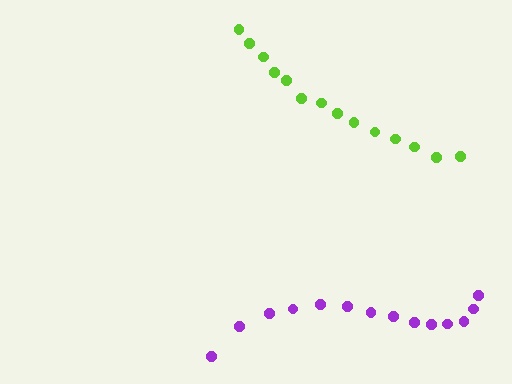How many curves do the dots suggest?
There are 2 distinct paths.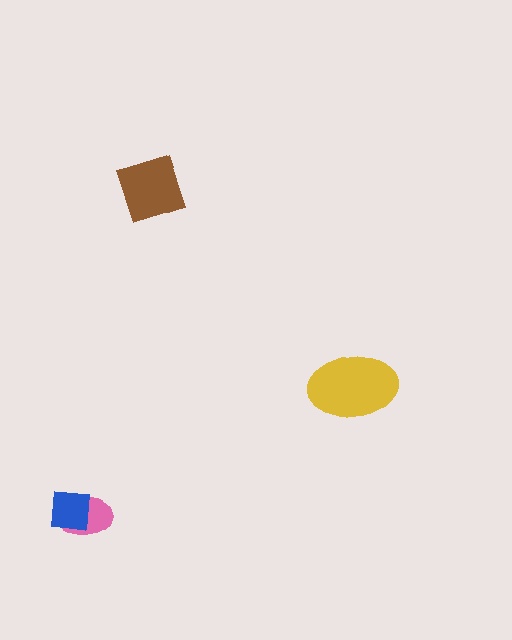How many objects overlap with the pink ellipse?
1 object overlaps with the pink ellipse.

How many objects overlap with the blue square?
1 object overlaps with the blue square.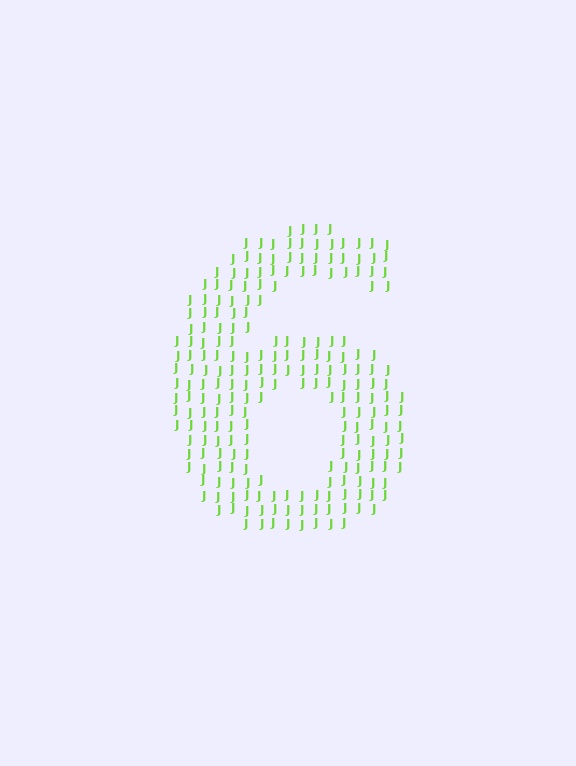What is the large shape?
The large shape is the digit 6.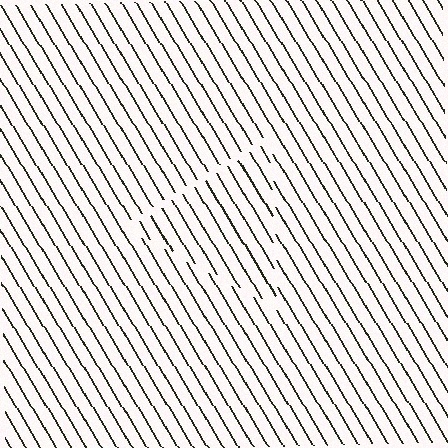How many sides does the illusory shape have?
3 sides — the line-ends trace a triangle.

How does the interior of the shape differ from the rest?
The interior of the shape contains the same grating, shifted by half a period — the contour is defined by the phase discontinuity where line-ends from the inner and outer gratings abut.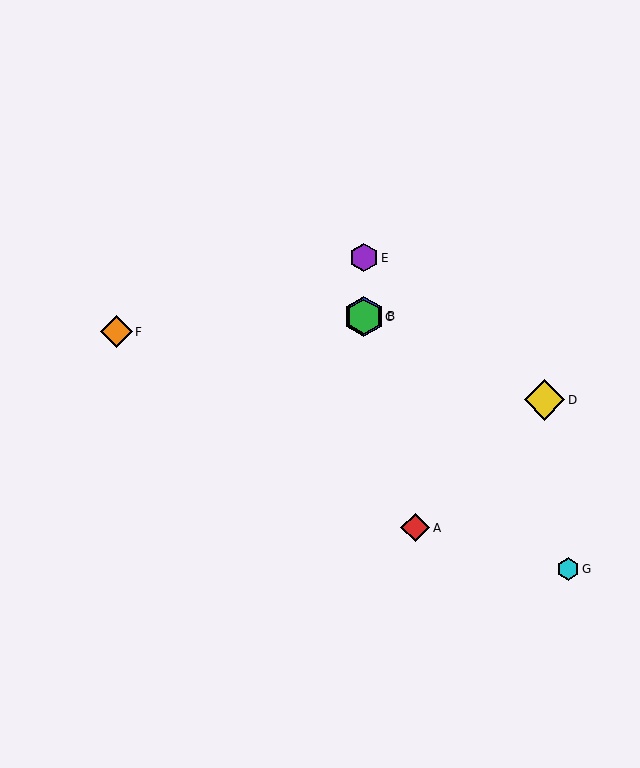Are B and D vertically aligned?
No, B is at x≈364 and D is at x≈544.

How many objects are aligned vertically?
3 objects (B, C, E) are aligned vertically.